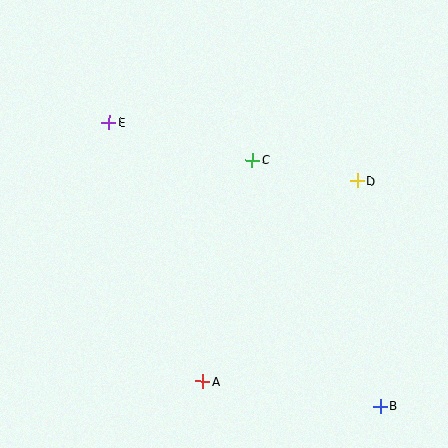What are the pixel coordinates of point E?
Point E is at (109, 122).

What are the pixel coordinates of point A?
Point A is at (203, 381).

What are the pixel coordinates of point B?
Point B is at (380, 406).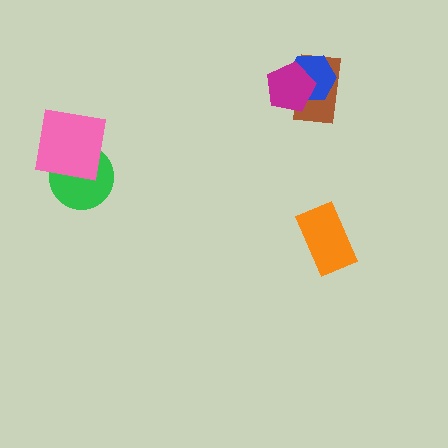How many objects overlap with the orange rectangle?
0 objects overlap with the orange rectangle.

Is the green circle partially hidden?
Yes, it is partially covered by another shape.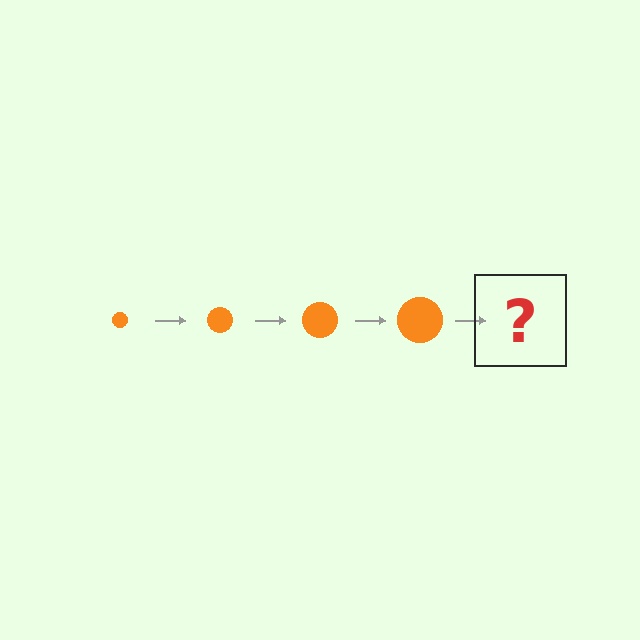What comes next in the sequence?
The next element should be an orange circle, larger than the previous one.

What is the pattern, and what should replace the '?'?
The pattern is that the circle gets progressively larger each step. The '?' should be an orange circle, larger than the previous one.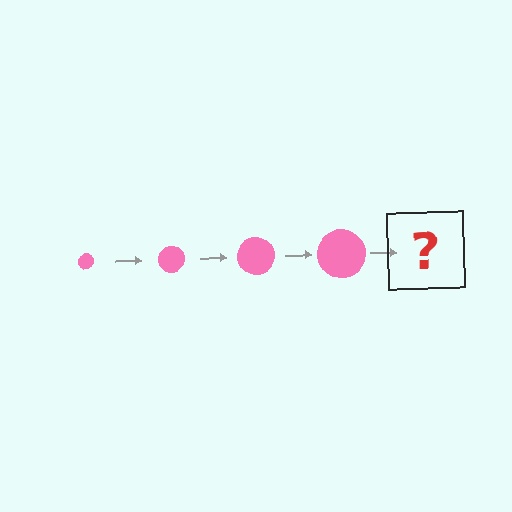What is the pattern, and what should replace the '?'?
The pattern is that the circle gets progressively larger each step. The '?' should be a pink circle, larger than the previous one.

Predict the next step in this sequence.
The next step is a pink circle, larger than the previous one.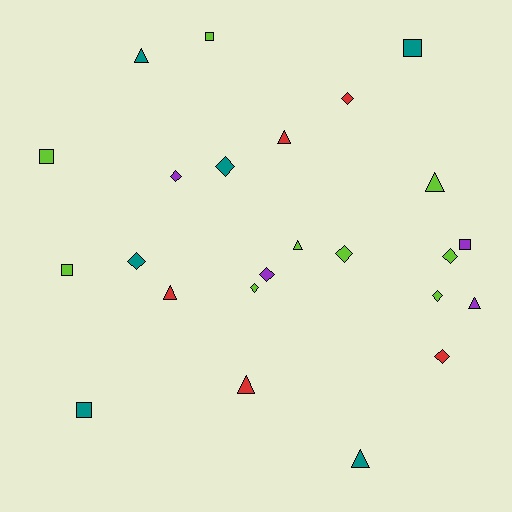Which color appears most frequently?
Lime, with 9 objects.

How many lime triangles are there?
There are 2 lime triangles.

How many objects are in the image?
There are 24 objects.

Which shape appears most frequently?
Diamond, with 10 objects.